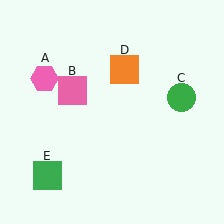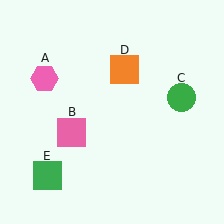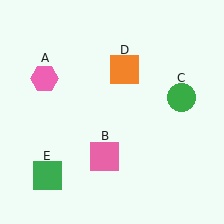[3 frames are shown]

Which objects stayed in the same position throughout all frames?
Pink hexagon (object A) and green circle (object C) and orange square (object D) and green square (object E) remained stationary.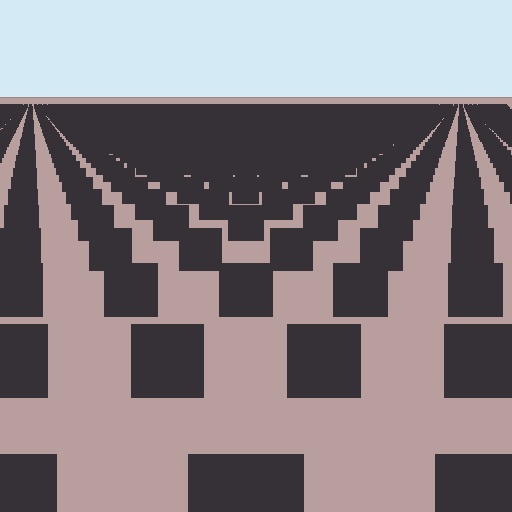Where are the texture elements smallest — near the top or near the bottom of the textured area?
Near the top.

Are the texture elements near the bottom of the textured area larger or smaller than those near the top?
Larger. Near the bottom, elements are closer to the viewer and appear at a bigger on-screen size.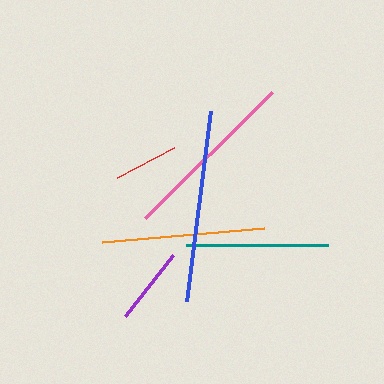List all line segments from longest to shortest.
From longest to shortest: blue, pink, orange, teal, purple, red.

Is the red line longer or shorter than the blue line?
The blue line is longer than the red line.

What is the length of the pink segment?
The pink segment is approximately 179 pixels long.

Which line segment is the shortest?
The red line is the shortest at approximately 64 pixels.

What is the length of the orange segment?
The orange segment is approximately 162 pixels long.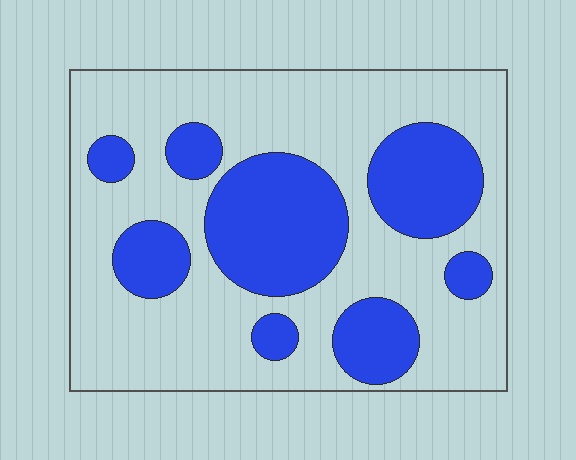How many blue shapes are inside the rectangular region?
8.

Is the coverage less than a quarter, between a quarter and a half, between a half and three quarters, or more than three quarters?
Between a quarter and a half.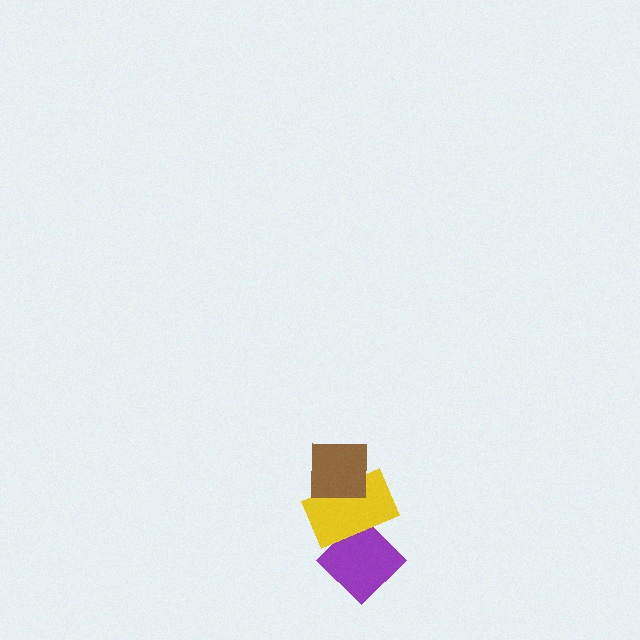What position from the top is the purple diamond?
The purple diamond is 3rd from the top.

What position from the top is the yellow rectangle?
The yellow rectangle is 2nd from the top.